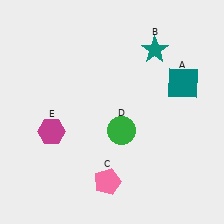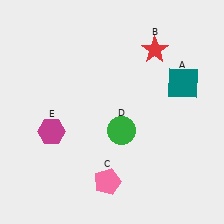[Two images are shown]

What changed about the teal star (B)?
In Image 1, B is teal. In Image 2, it changed to red.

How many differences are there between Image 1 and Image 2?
There is 1 difference between the two images.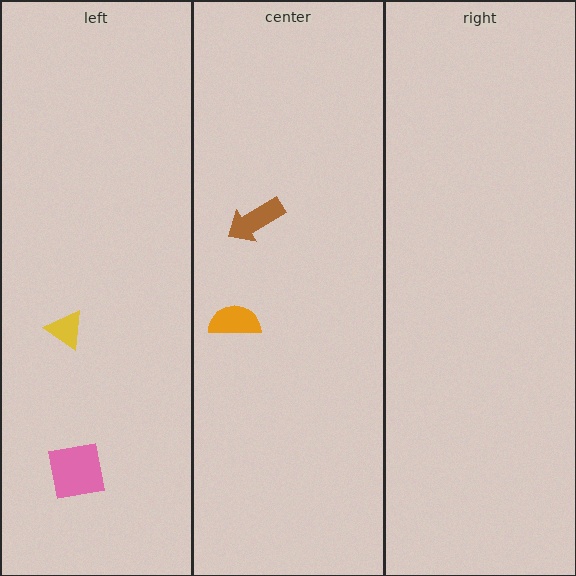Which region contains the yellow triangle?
The left region.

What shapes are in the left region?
The pink square, the yellow triangle.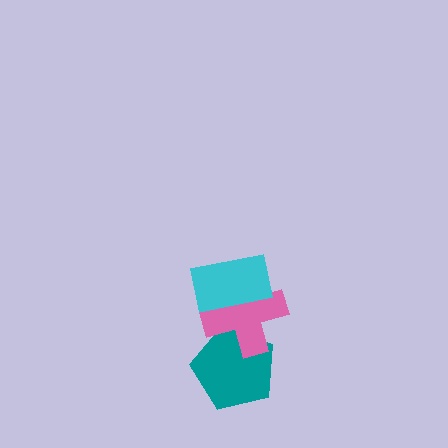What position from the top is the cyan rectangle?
The cyan rectangle is 1st from the top.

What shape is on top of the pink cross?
The cyan rectangle is on top of the pink cross.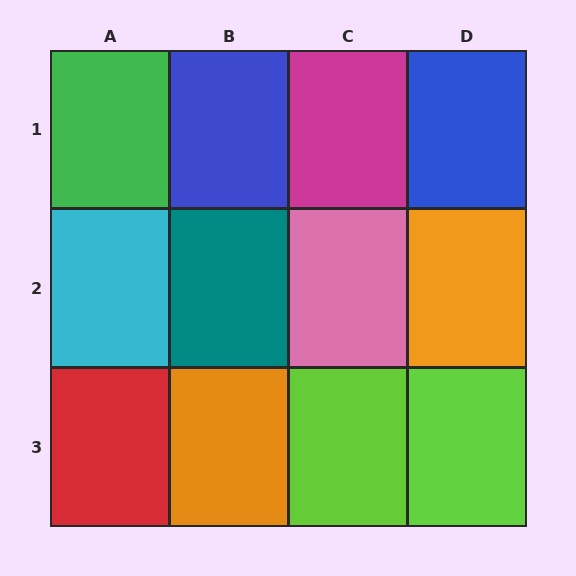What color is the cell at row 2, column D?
Orange.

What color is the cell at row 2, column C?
Pink.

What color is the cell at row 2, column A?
Cyan.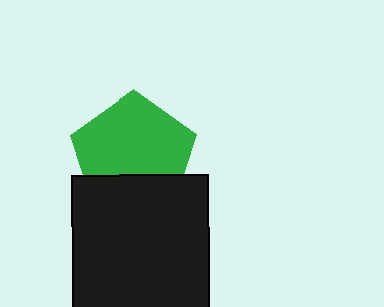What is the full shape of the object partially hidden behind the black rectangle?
The partially hidden object is a green pentagon.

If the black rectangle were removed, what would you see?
You would see the complete green pentagon.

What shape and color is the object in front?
The object in front is a black rectangle.